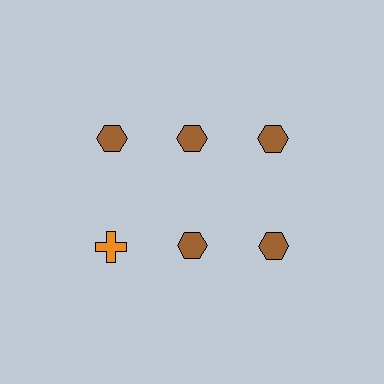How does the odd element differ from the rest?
It differs in both color (orange instead of brown) and shape (cross instead of hexagon).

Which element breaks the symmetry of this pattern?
The orange cross in the second row, leftmost column breaks the symmetry. All other shapes are brown hexagons.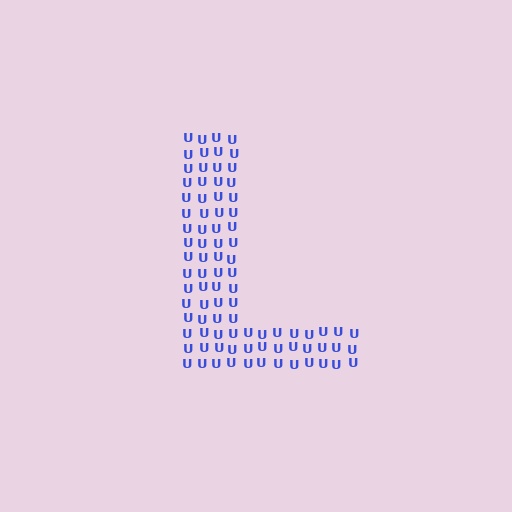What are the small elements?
The small elements are letter U's.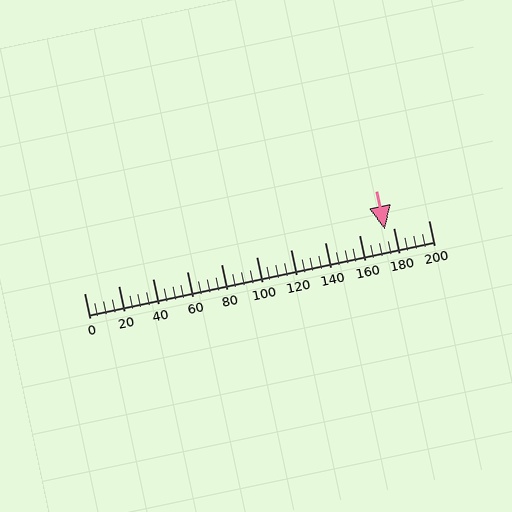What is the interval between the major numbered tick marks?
The major tick marks are spaced 20 units apart.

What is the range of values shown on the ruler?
The ruler shows values from 0 to 200.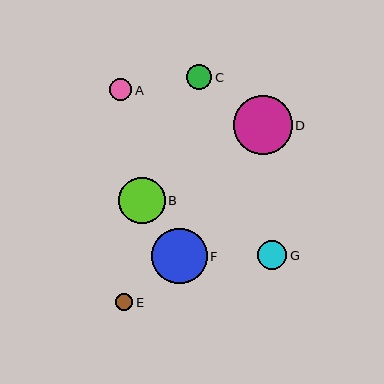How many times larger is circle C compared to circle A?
Circle C is approximately 1.1 times the size of circle A.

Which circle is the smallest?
Circle E is the smallest with a size of approximately 17 pixels.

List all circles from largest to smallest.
From largest to smallest: D, F, B, G, C, A, E.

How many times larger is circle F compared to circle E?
Circle F is approximately 3.3 times the size of circle E.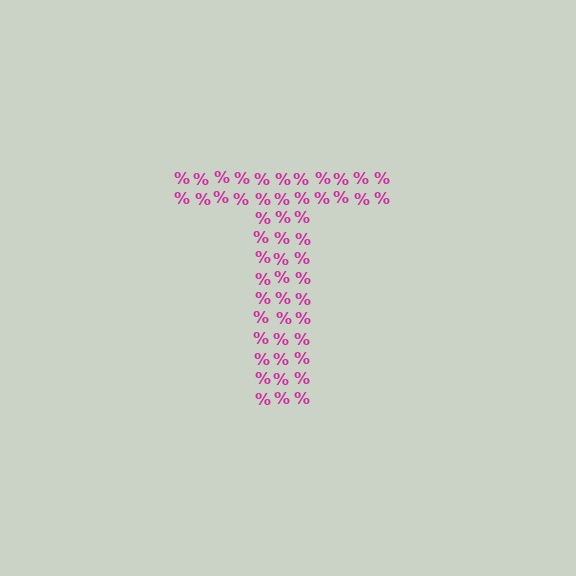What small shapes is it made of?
It is made of small percent signs.